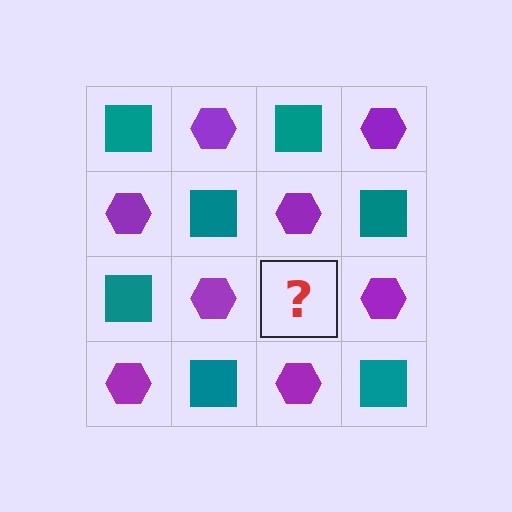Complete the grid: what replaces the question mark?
The question mark should be replaced with a teal square.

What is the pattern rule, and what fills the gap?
The rule is that it alternates teal square and purple hexagon in a checkerboard pattern. The gap should be filled with a teal square.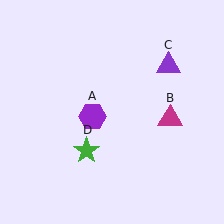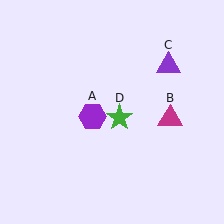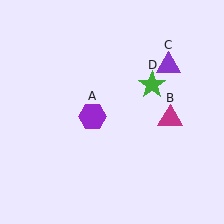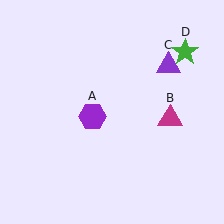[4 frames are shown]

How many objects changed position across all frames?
1 object changed position: green star (object D).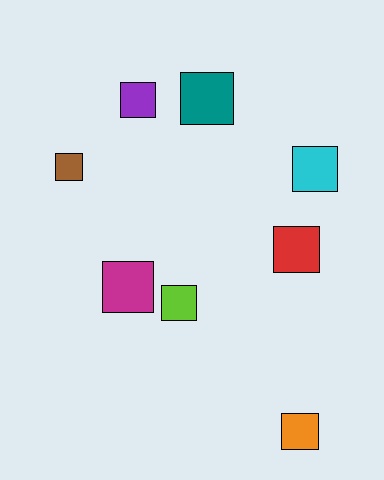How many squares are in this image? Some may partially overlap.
There are 8 squares.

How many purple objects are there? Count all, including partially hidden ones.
There is 1 purple object.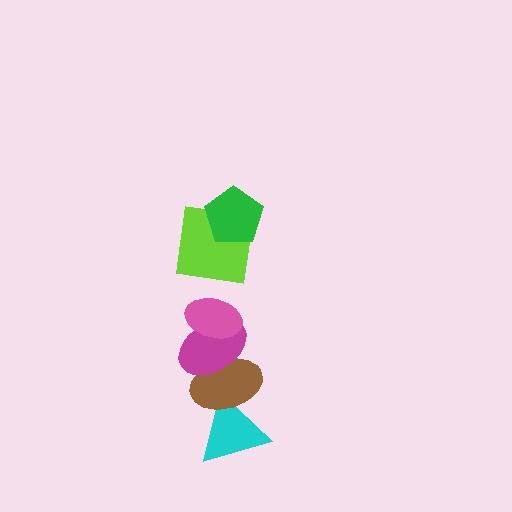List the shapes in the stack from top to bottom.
From top to bottom: the green pentagon, the lime square, the pink ellipse, the magenta ellipse, the brown ellipse, the cyan triangle.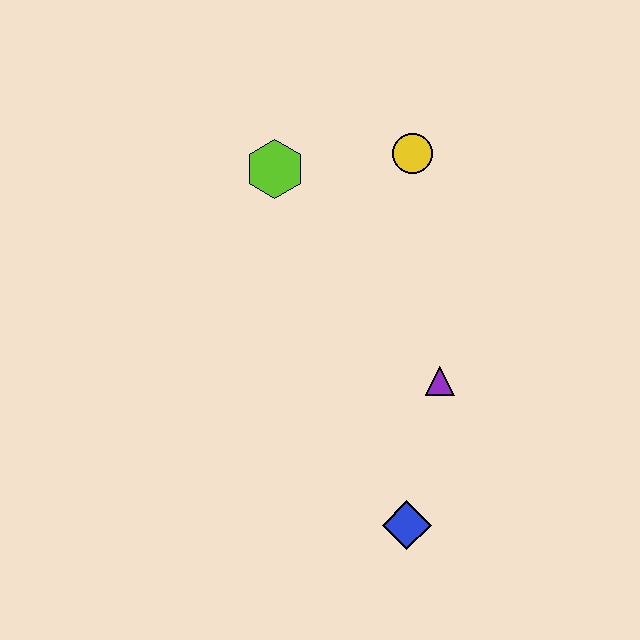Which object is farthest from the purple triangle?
The lime hexagon is farthest from the purple triangle.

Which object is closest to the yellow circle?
The lime hexagon is closest to the yellow circle.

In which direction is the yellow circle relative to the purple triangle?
The yellow circle is above the purple triangle.